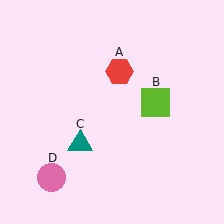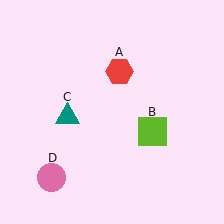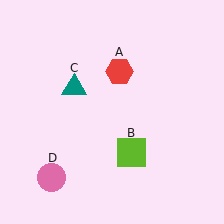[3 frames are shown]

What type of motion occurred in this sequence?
The lime square (object B), teal triangle (object C) rotated clockwise around the center of the scene.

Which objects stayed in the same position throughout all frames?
Red hexagon (object A) and pink circle (object D) remained stationary.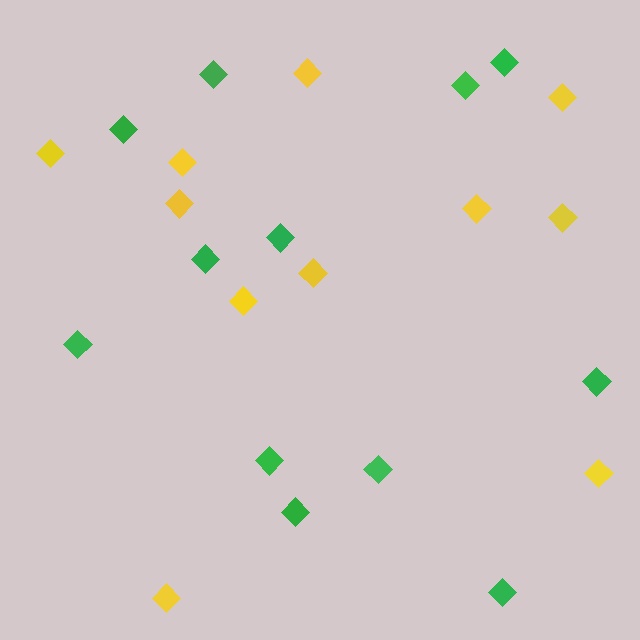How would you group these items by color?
There are 2 groups: one group of yellow diamonds (11) and one group of green diamonds (12).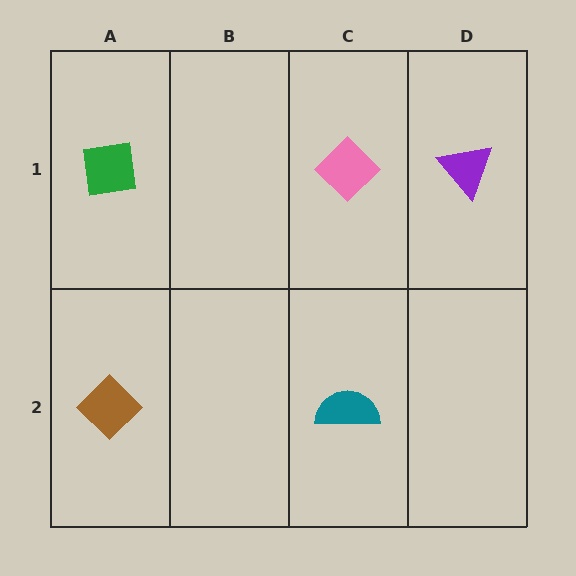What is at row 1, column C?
A pink diamond.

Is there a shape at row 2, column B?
No, that cell is empty.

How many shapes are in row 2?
2 shapes.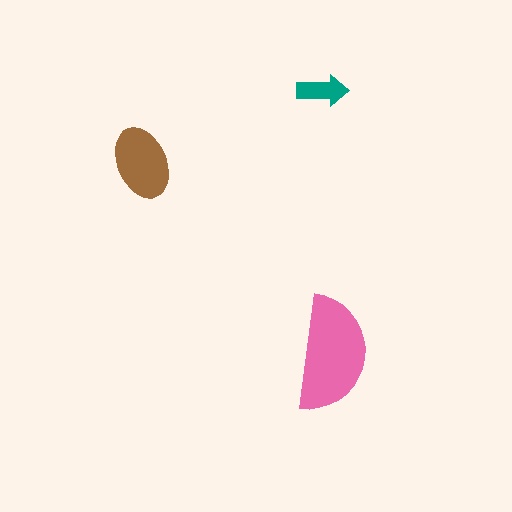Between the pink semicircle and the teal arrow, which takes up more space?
The pink semicircle.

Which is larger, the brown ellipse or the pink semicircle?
The pink semicircle.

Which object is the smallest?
The teal arrow.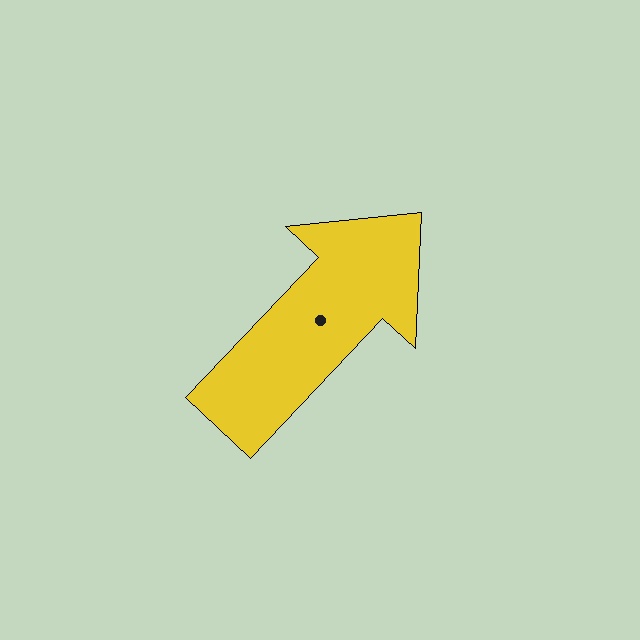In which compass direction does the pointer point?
Northeast.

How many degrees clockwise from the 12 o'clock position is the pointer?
Approximately 43 degrees.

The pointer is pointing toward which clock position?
Roughly 1 o'clock.